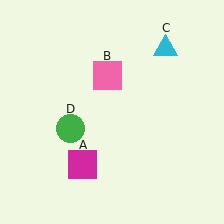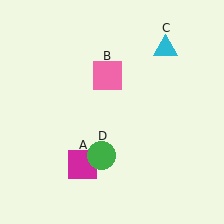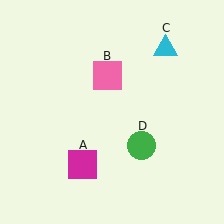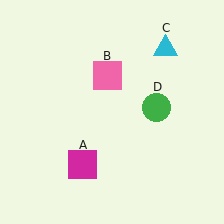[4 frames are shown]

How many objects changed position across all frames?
1 object changed position: green circle (object D).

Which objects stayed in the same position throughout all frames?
Magenta square (object A) and pink square (object B) and cyan triangle (object C) remained stationary.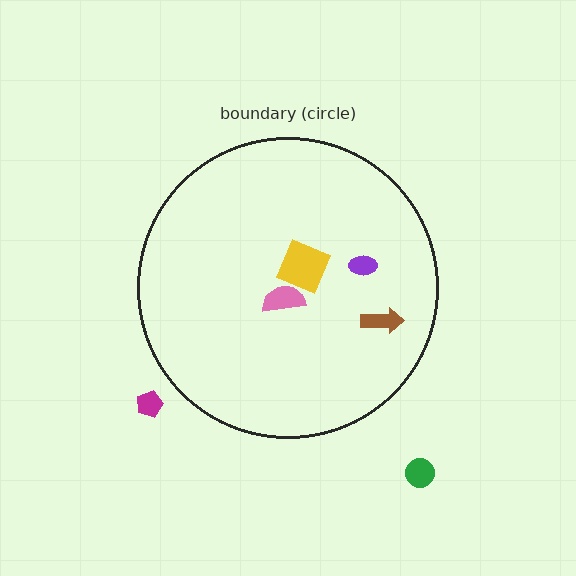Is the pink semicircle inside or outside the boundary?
Inside.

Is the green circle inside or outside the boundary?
Outside.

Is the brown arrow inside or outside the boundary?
Inside.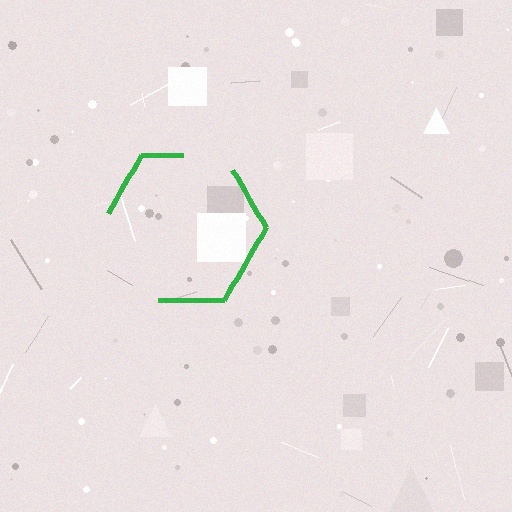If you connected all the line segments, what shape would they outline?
They would outline a hexagon.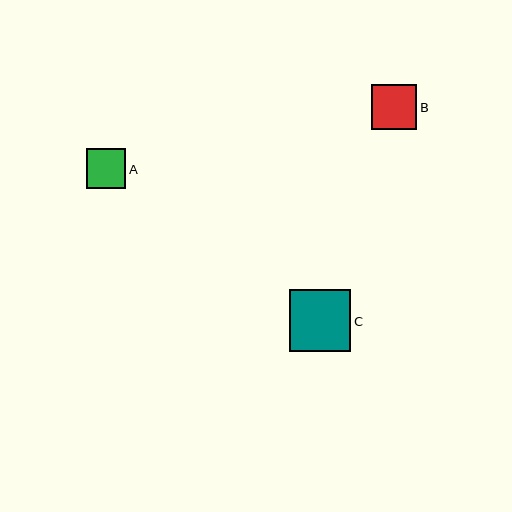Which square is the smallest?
Square A is the smallest with a size of approximately 40 pixels.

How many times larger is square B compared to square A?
Square B is approximately 1.1 times the size of square A.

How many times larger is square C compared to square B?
Square C is approximately 1.4 times the size of square B.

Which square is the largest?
Square C is the largest with a size of approximately 62 pixels.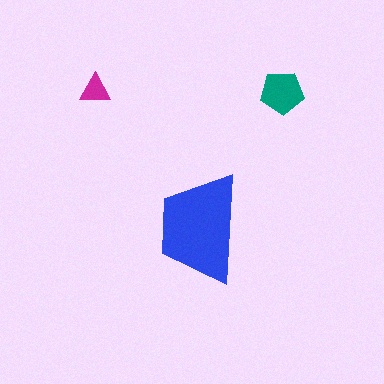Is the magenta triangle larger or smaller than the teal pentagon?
Smaller.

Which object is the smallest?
The magenta triangle.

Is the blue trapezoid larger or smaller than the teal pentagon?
Larger.